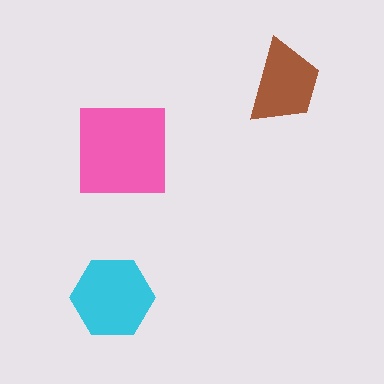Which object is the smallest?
The brown trapezoid.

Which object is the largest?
The pink square.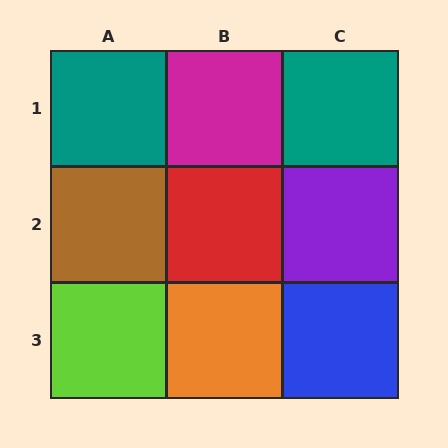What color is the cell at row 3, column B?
Orange.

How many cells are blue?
1 cell is blue.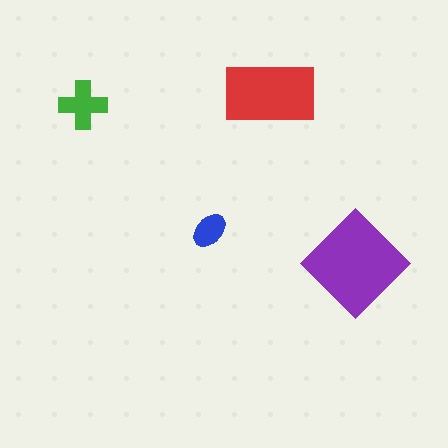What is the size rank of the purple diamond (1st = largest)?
1st.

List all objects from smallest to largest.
The blue ellipse, the green cross, the red rectangle, the purple diamond.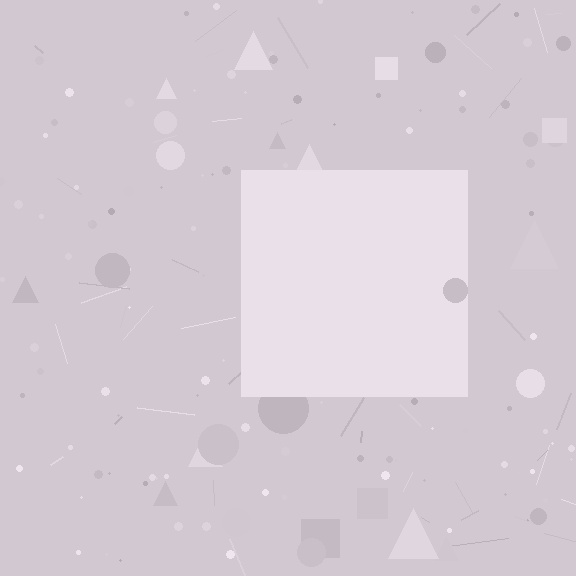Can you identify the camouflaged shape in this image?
The camouflaged shape is a square.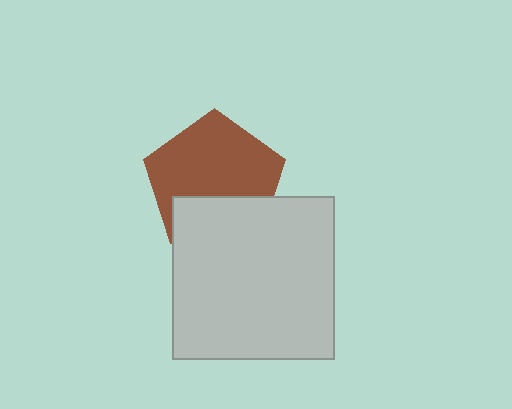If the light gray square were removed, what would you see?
You would see the complete brown pentagon.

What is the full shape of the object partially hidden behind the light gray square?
The partially hidden object is a brown pentagon.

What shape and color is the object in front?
The object in front is a light gray square.